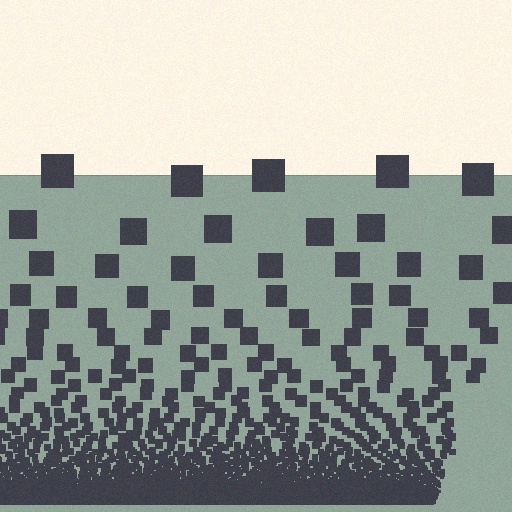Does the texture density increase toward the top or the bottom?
Density increases toward the bottom.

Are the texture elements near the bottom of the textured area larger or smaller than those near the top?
Smaller. The gradient is inverted — elements near the bottom are smaller and denser.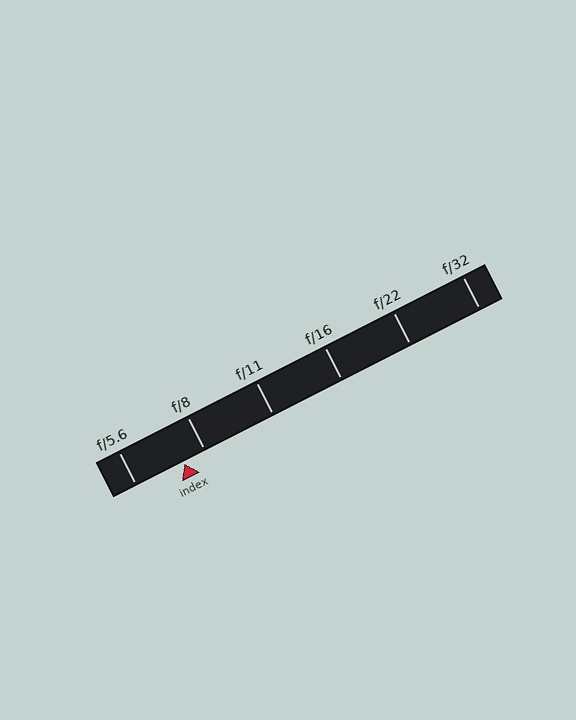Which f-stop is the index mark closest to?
The index mark is closest to f/8.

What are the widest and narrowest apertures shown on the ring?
The widest aperture shown is f/5.6 and the narrowest is f/32.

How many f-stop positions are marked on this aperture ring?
There are 6 f-stop positions marked.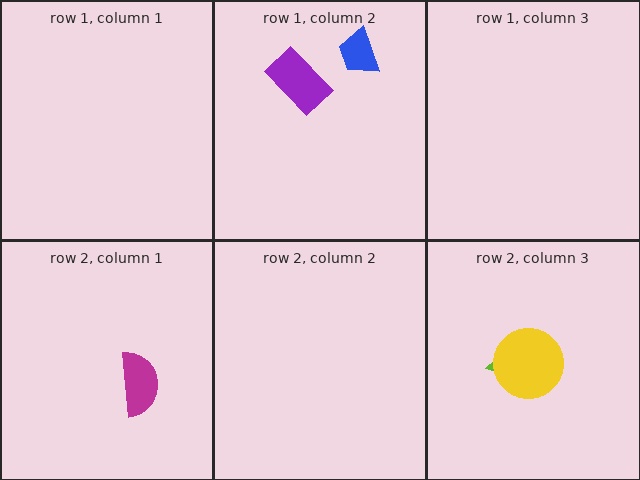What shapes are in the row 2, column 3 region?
The lime triangle, the yellow circle.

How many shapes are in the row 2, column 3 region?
2.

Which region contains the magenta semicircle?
The row 2, column 1 region.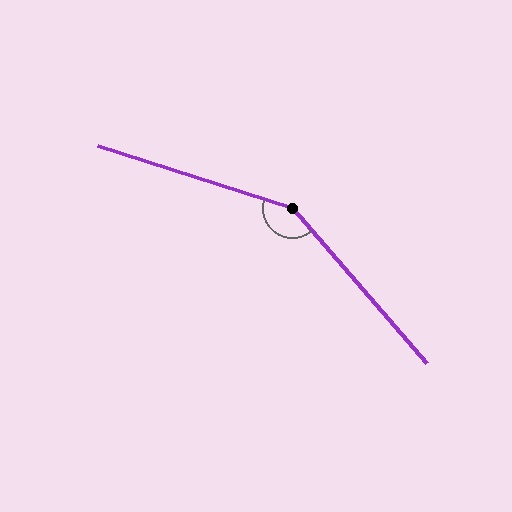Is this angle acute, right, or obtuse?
It is obtuse.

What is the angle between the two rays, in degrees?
Approximately 148 degrees.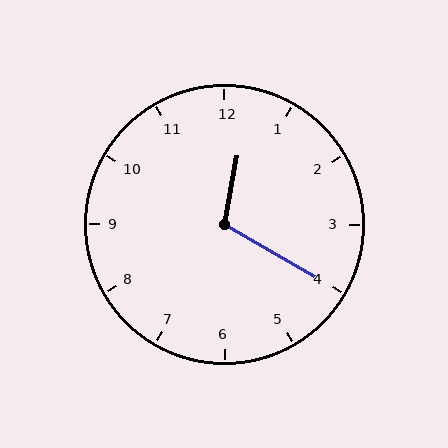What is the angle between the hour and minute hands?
Approximately 110 degrees.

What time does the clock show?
12:20.